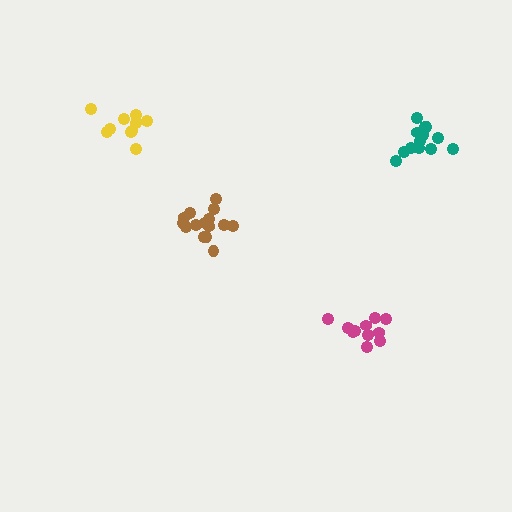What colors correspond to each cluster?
The clusters are colored: teal, yellow, brown, magenta.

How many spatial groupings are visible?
There are 4 spatial groupings.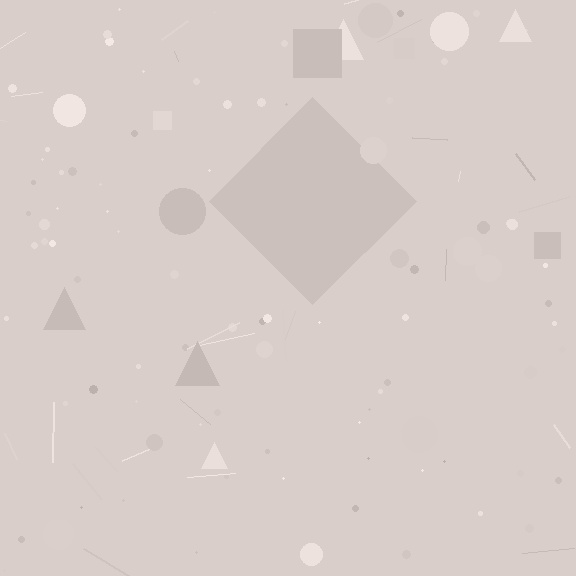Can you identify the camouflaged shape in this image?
The camouflaged shape is a diamond.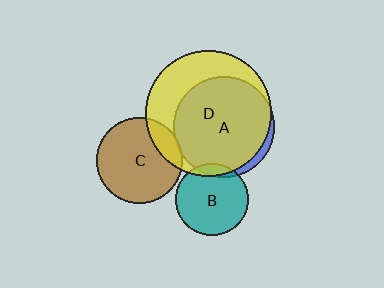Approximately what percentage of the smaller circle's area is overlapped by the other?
Approximately 5%.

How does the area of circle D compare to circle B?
Approximately 3.0 times.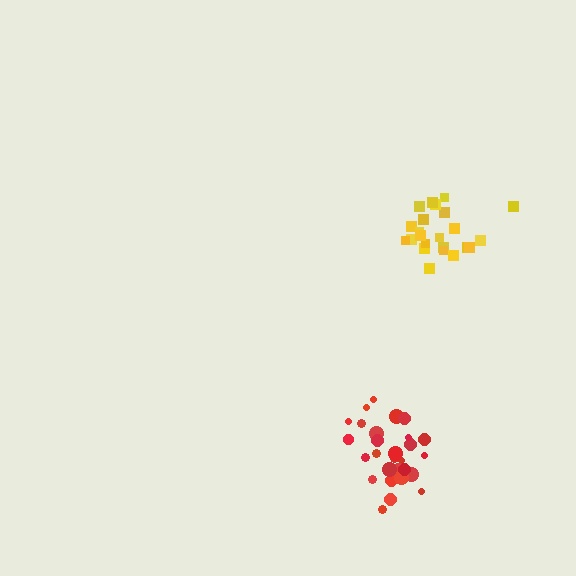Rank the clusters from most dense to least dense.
red, yellow.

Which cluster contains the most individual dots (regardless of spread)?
Red (29).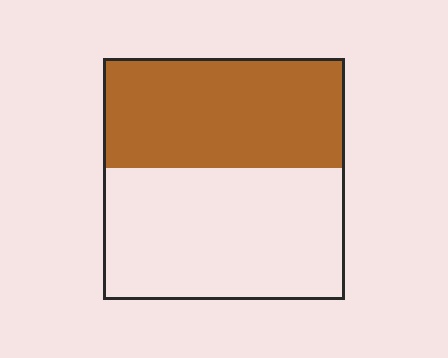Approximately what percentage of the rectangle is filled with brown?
Approximately 45%.